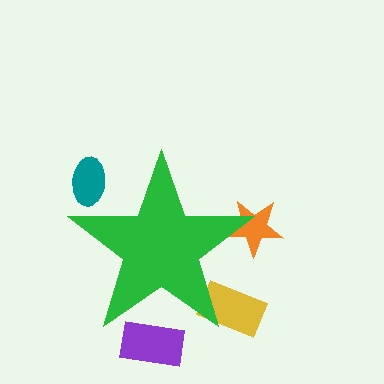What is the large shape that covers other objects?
A green star.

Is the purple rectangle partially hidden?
Yes, the purple rectangle is partially hidden behind the green star.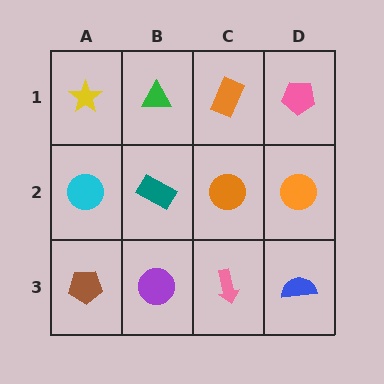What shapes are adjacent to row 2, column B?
A green triangle (row 1, column B), a purple circle (row 3, column B), a cyan circle (row 2, column A), an orange circle (row 2, column C).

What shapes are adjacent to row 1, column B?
A teal rectangle (row 2, column B), a yellow star (row 1, column A), an orange rectangle (row 1, column C).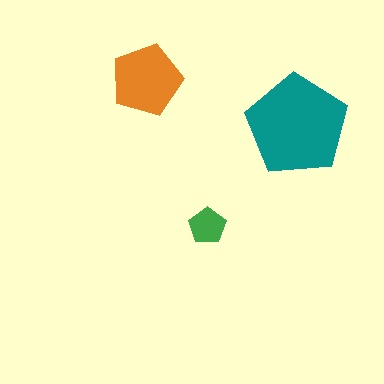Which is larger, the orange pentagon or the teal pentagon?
The teal one.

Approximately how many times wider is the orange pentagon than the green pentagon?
About 2 times wider.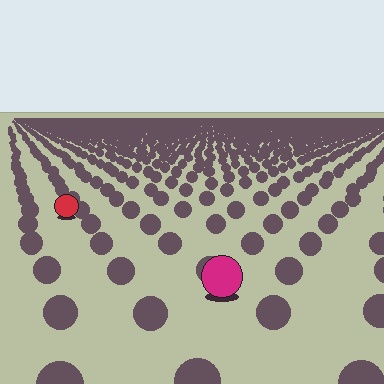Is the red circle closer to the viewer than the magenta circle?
No. The magenta circle is closer — you can tell from the texture gradient: the ground texture is coarser near it.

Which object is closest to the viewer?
The magenta circle is closest. The texture marks near it are larger and more spread out.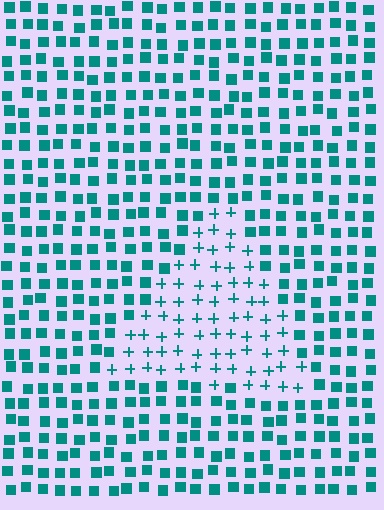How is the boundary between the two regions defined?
The boundary is defined by a change in element shape: plus signs inside vs. squares outside. All elements share the same color and spacing.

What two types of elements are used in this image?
The image uses plus signs inside the triangle region and squares outside it.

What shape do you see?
I see a triangle.